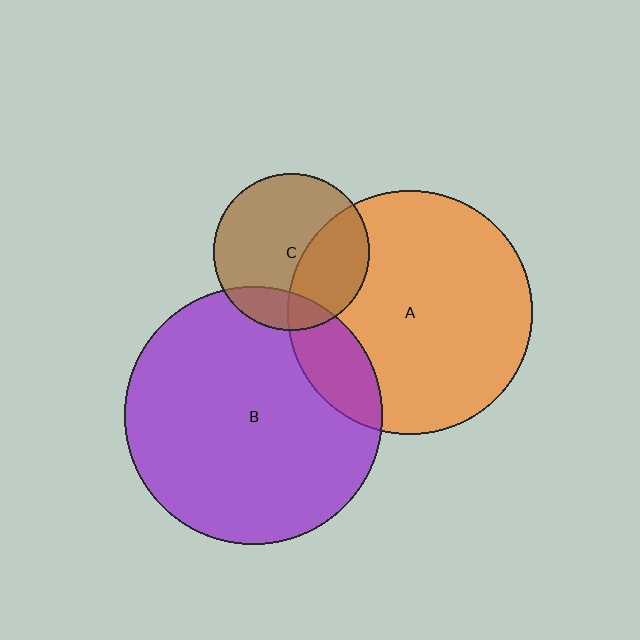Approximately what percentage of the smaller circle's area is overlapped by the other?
Approximately 35%.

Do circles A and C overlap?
Yes.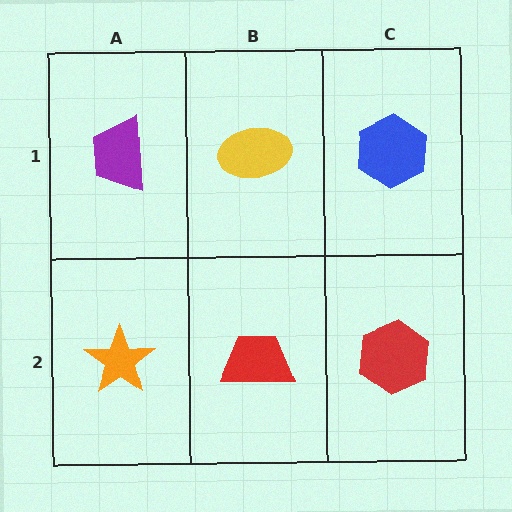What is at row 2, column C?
A red hexagon.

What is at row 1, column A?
A purple trapezoid.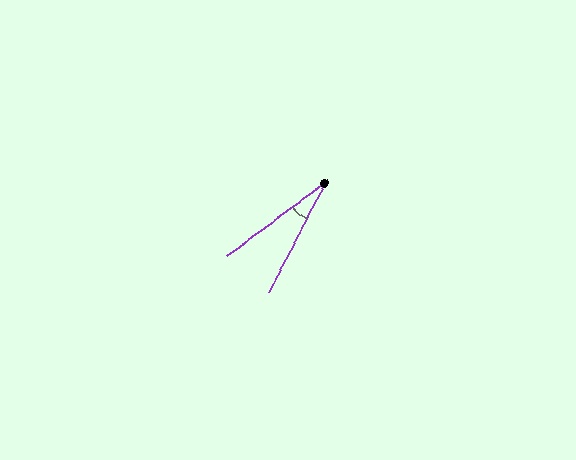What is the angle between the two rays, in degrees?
Approximately 26 degrees.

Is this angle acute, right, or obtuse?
It is acute.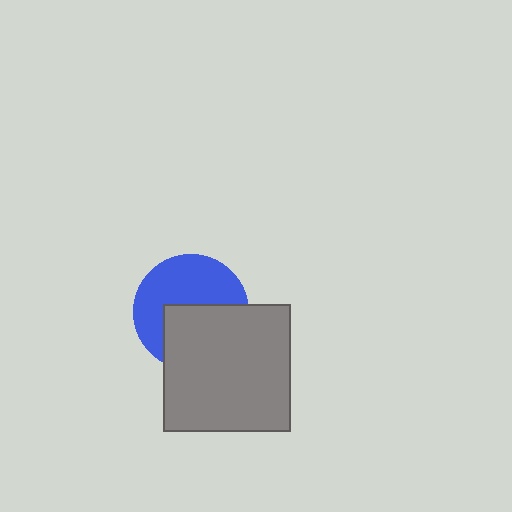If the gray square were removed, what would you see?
You would see the complete blue circle.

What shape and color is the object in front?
The object in front is a gray square.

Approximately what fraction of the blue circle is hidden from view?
Roughly 46% of the blue circle is hidden behind the gray square.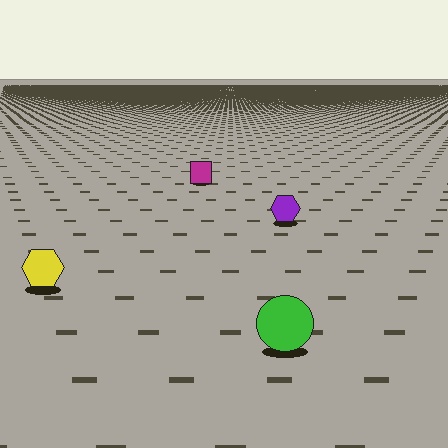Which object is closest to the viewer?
The green circle is closest. The texture marks near it are larger and more spread out.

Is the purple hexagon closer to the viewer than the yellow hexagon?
No. The yellow hexagon is closer — you can tell from the texture gradient: the ground texture is coarser near it.